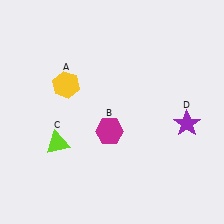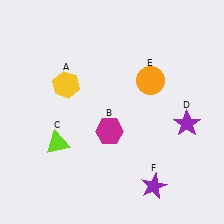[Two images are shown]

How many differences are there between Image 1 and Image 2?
There are 2 differences between the two images.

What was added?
An orange circle (E), a purple star (F) were added in Image 2.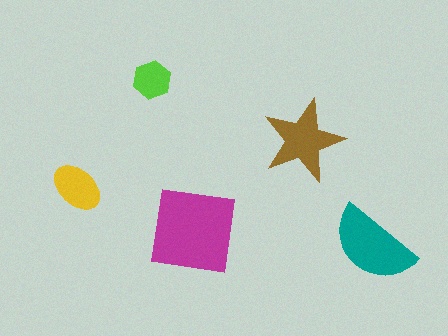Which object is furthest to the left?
The yellow ellipse is leftmost.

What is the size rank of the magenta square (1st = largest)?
1st.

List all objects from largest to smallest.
The magenta square, the teal semicircle, the brown star, the yellow ellipse, the lime hexagon.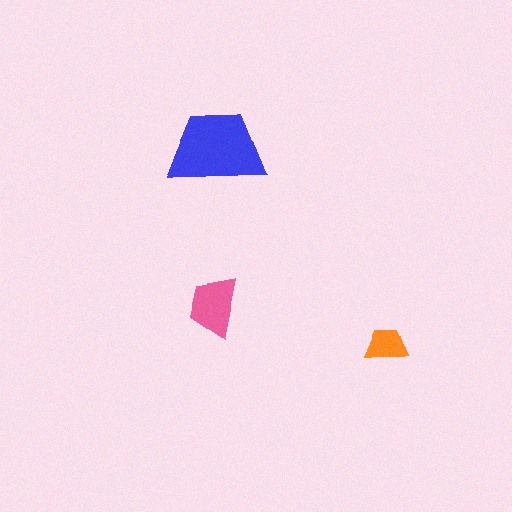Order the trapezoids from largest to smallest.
the blue one, the pink one, the orange one.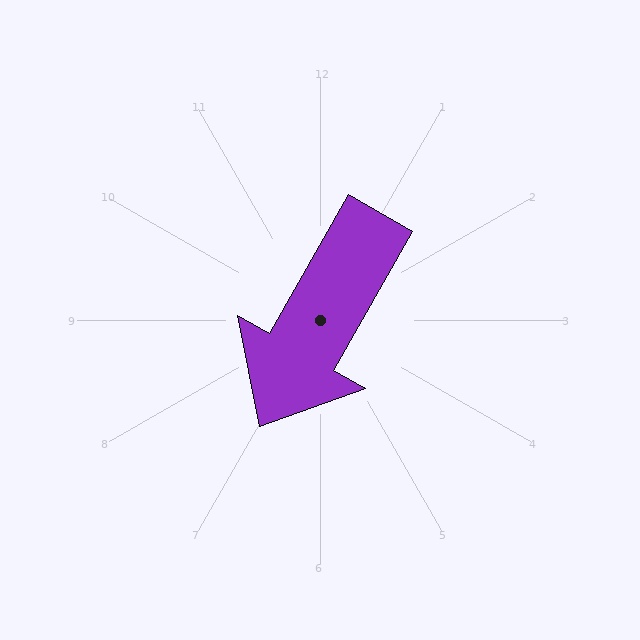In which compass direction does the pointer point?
Southwest.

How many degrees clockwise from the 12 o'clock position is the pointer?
Approximately 210 degrees.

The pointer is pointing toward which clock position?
Roughly 7 o'clock.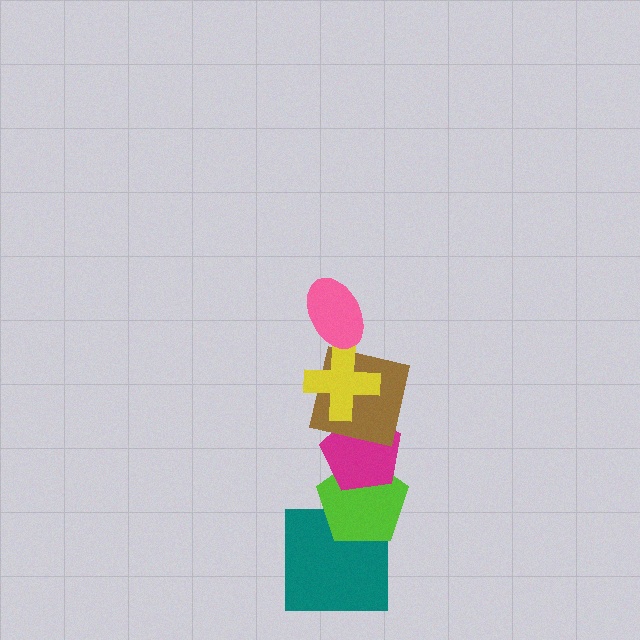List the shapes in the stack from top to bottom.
From top to bottom: the pink ellipse, the yellow cross, the brown square, the magenta pentagon, the lime pentagon, the teal square.